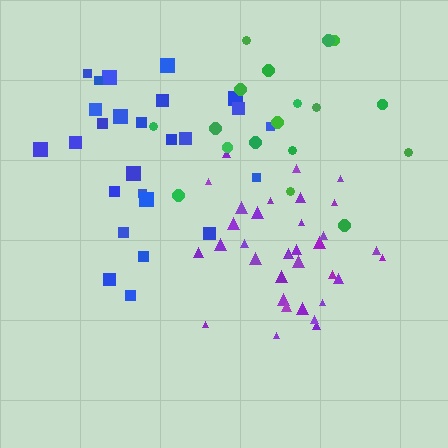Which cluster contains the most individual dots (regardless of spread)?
Purple (34).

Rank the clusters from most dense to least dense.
purple, green, blue.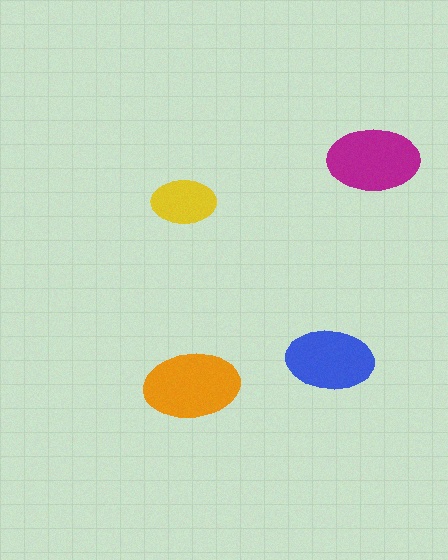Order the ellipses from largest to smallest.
the orange one, the magenta one, the blue one, the yellow one.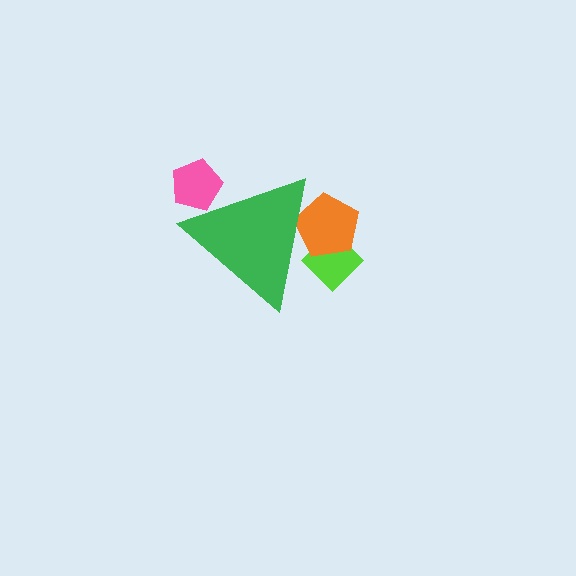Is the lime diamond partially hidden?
Yes, the lime diamond is partially hidden behind the green triangle.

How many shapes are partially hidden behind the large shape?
3 shapes are partially hidden.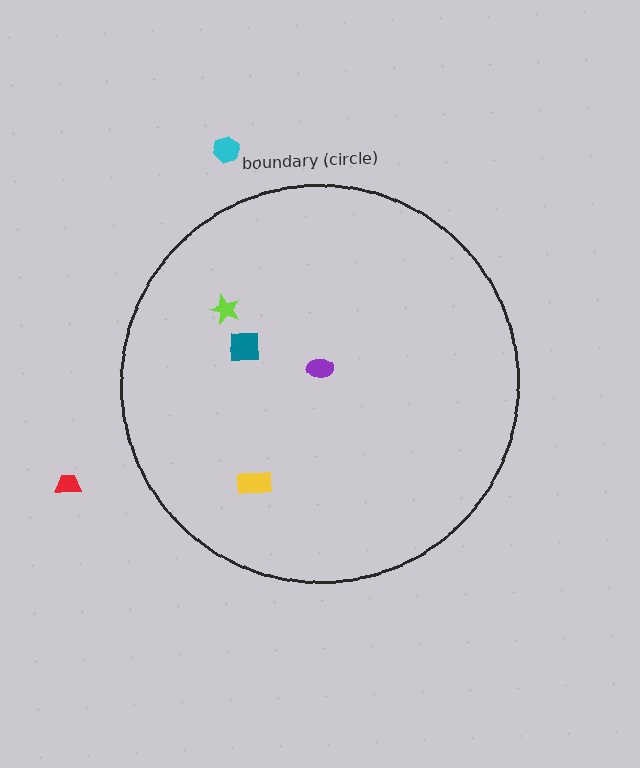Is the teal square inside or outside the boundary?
Inside.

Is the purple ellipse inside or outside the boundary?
Inside.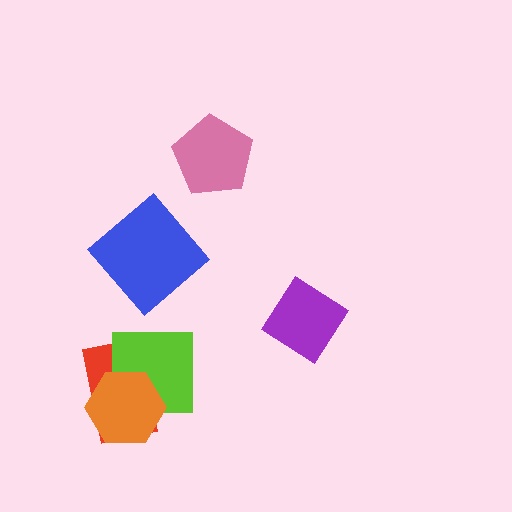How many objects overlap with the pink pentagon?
0 objects overlap with the pink pentagon.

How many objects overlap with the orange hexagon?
2 objects overlap with the orange hexagon.